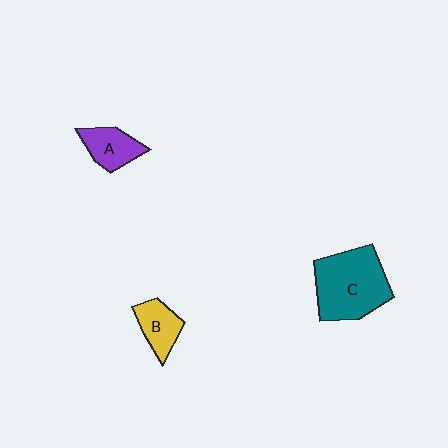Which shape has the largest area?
Shape C (teal).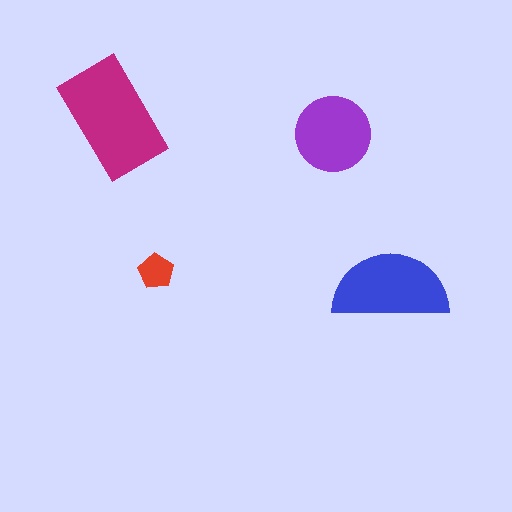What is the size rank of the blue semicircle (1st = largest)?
2nd.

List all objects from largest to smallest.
The magenta rectangle, the blue semicircle, the purple circle, the red pentagon.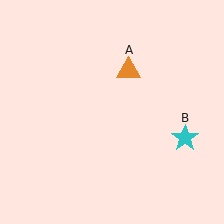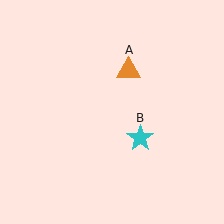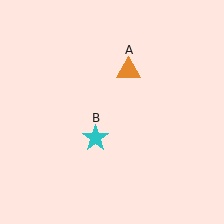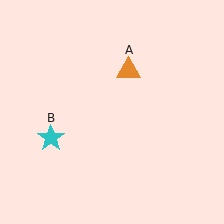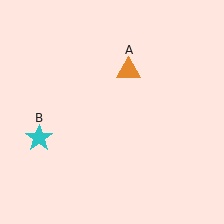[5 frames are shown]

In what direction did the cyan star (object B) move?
The cyan star (object B) moved left.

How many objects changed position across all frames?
1 object changed position: cyan star (object B).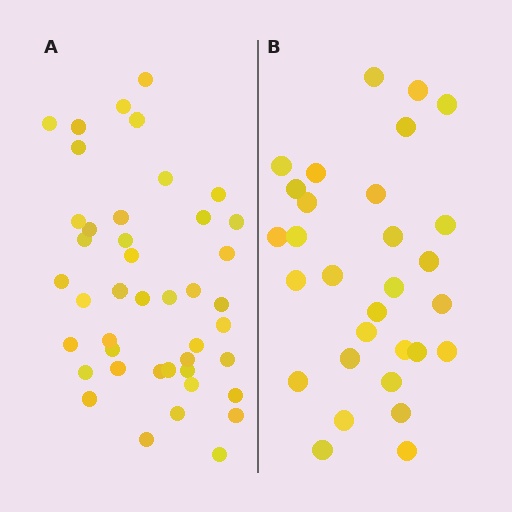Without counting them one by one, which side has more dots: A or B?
Region A (the left region) has more dots.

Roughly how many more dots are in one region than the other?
Region A has approximately 15 more dots than region B.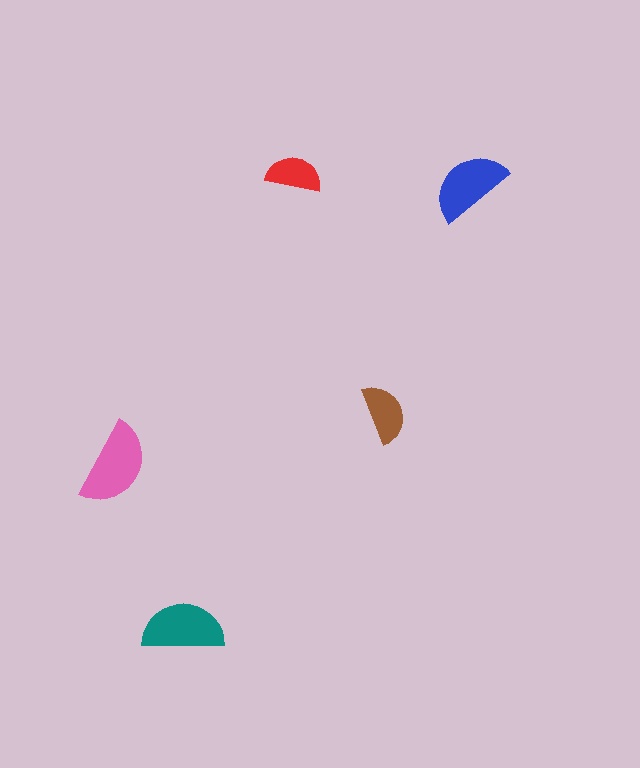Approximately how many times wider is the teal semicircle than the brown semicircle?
About 1.5 times wider.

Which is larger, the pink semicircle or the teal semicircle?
The pink one.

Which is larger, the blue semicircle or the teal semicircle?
The teal one.